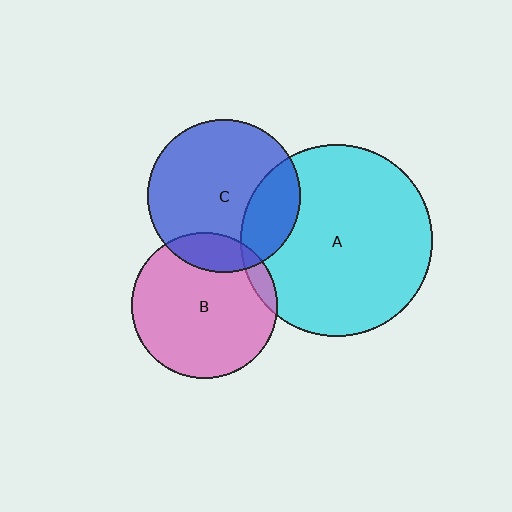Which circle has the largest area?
Circle A (cyan).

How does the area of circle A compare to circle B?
Approximately 1.7 times.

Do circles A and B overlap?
Yes.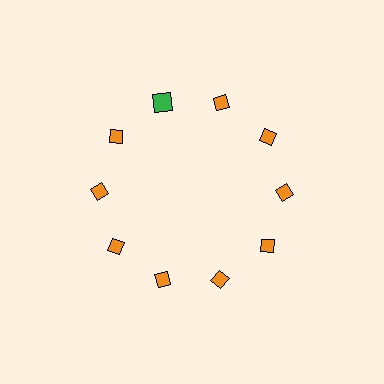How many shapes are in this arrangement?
There are 10 shapes arranged in a ring pattern.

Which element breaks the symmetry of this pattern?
The green square at roughly the 11 o'clock position breaks the symmetry. All other shapes are orange diamonds.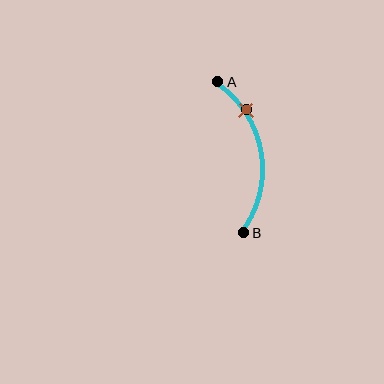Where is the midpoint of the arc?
The arc midpoint is the point on the curve farthest from the straight line joining A and B. It sits to the right of that line.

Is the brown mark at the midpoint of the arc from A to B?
No. The brown mark lies on the arc but is closer to endpoint A. The arc midpoint would be at the point on the curve equidistant along the arc from both A and B.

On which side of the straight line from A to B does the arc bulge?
The arc bulges to the right of the straight line connecting A and B.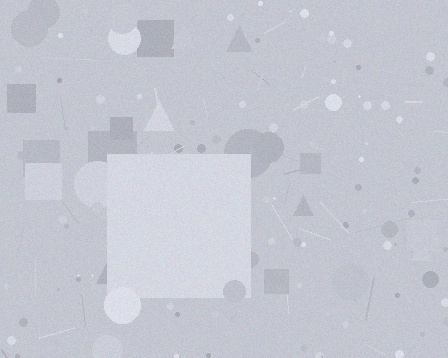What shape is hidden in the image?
A square is hidden in the image.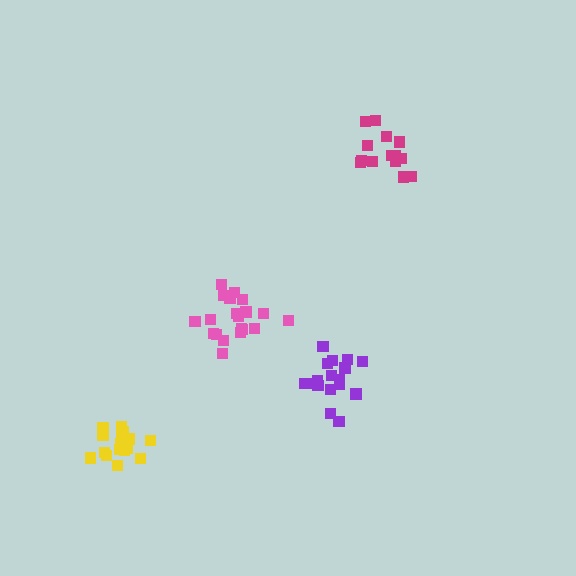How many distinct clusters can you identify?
There are 4 distinct clusters.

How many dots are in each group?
Group 1: 17 dots, Group 2: 14 dots, Group 3: 17 dots, Group 4: 20 dots (68 total).